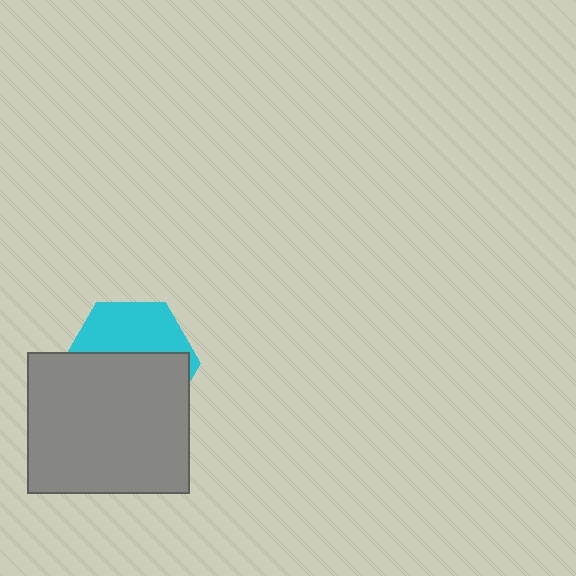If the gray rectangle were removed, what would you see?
You would see the complete cyan hexagon.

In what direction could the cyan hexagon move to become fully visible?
The cyan hexagon could move up. That would shift it out from behind the gray rectangle entirely.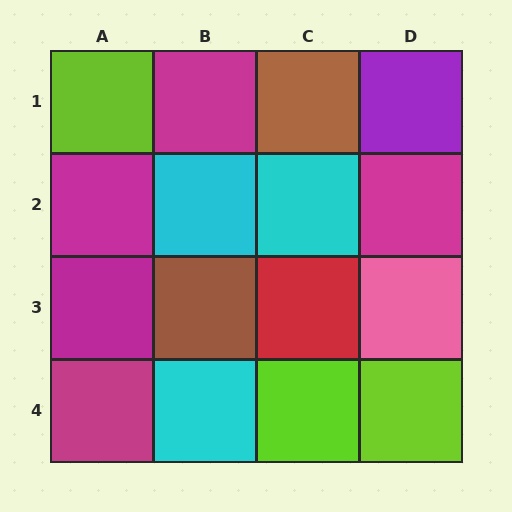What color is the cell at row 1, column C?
Brown.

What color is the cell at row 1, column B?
Magenta.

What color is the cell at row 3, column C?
Red.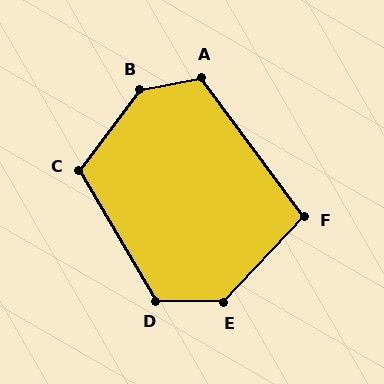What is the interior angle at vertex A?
Approximately 115 degrees (obtuse).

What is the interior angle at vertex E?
Approximately 132 degrees (obtuse).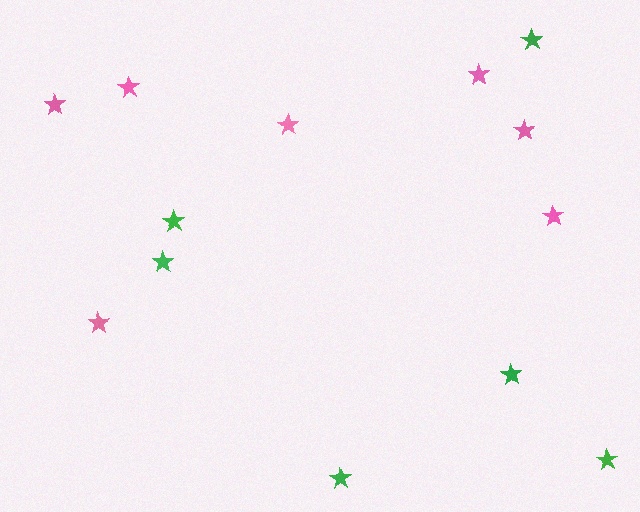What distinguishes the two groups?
There are 2 groups: one group of green stars (6) and one group of pink stars (7).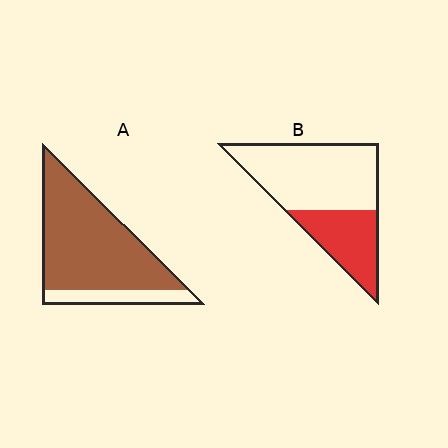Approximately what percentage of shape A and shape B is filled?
A is approximately 80% and B is approximately 35%.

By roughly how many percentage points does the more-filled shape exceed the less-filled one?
By roughly 50 percentage points (A over B).